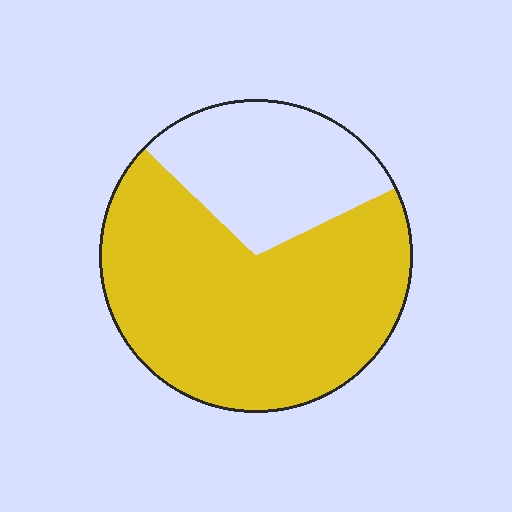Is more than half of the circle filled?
Yes.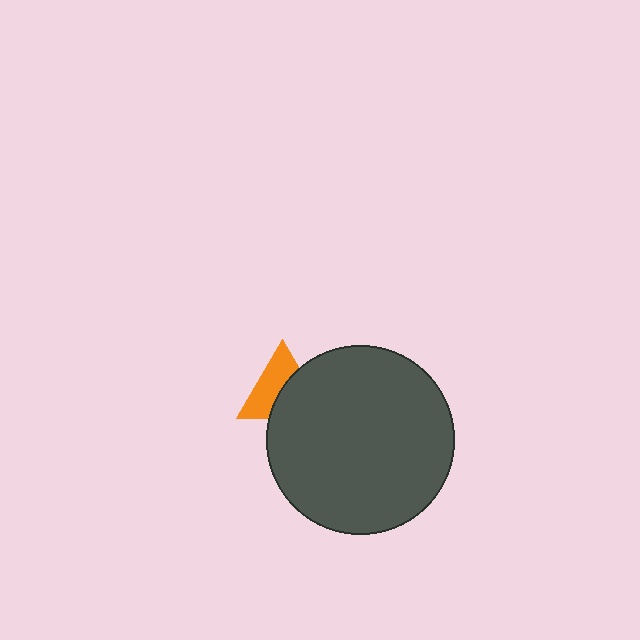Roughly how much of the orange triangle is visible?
About half of it is visible (roughly 53%).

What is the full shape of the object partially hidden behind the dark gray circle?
The partially hidden object is an orange triangle.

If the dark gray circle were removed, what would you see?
You would see the complete orange triangle.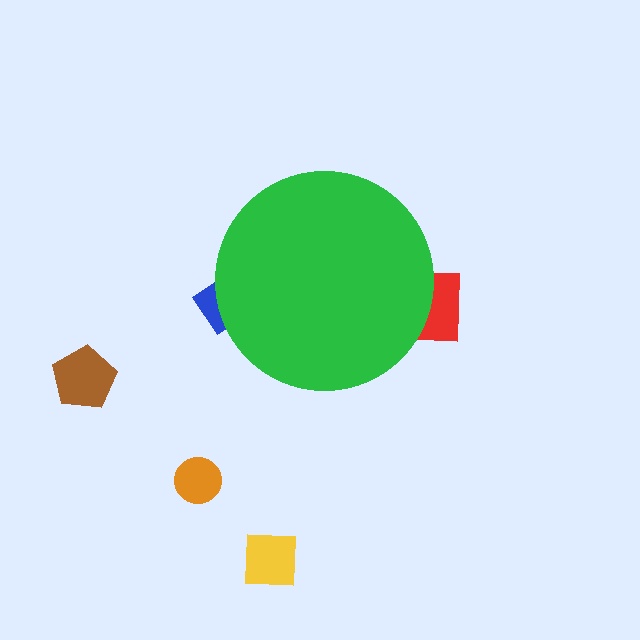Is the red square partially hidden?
Yes, the red square is partially hidden behind the green circle.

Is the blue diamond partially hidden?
Yes, the blue diamond is partially hidden behind the green circle.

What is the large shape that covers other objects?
A green circle.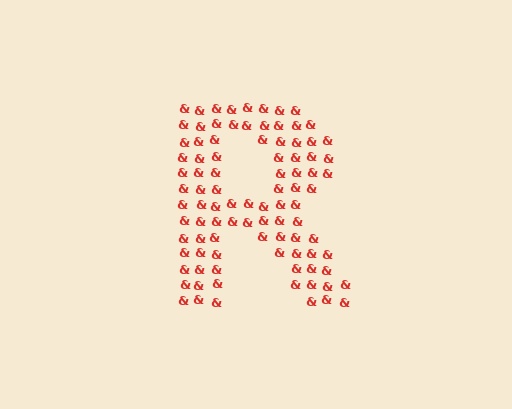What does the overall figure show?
The overall figure shows the letter R.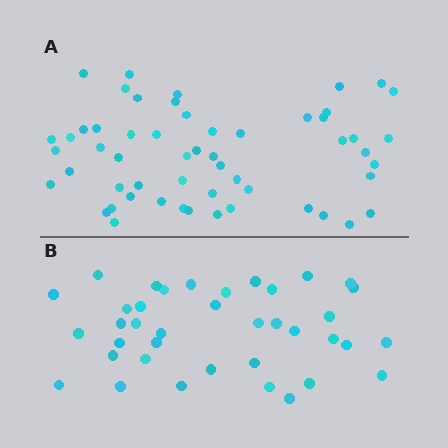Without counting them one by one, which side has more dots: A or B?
Region A (the top region) has more dots.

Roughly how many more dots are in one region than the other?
Region A has approximately 15 more dots than region B.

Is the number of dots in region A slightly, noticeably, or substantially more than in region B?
Region A has noticeably more, but not dramatically so. The ratio is roughly 1.4 to 1.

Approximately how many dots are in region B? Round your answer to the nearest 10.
About 40 dots. (The exact count is 38, which rounds to 40.)